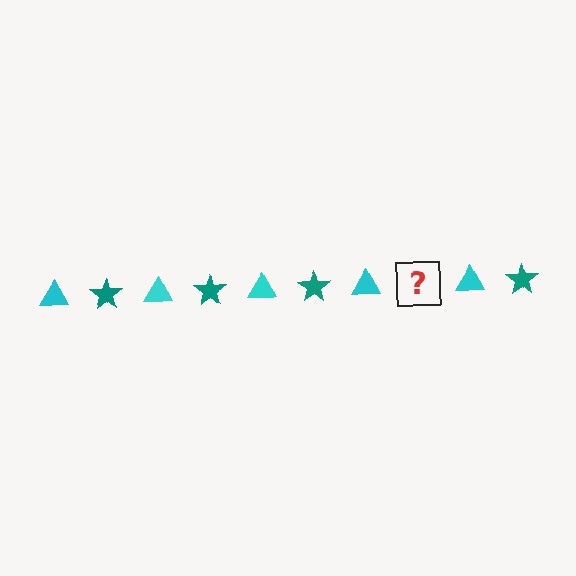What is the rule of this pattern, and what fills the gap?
The rule is that the pattern alternates between cyan triangle and teal star. The gap should be filled with a teal star.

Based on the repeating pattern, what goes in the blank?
The blank should be a teal star.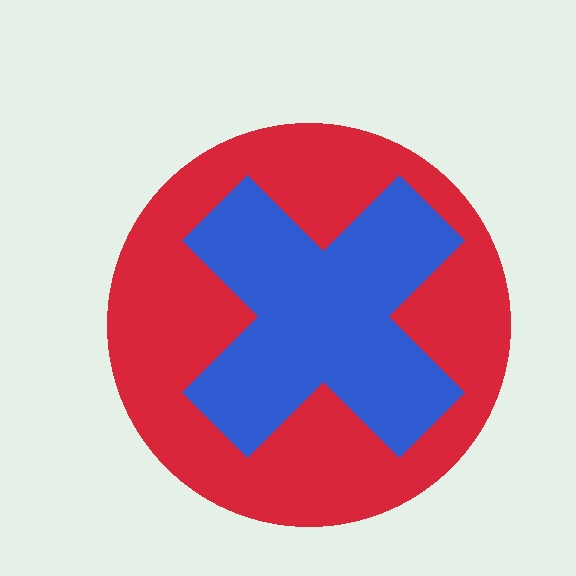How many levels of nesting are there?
2.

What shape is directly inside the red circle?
The blue cross.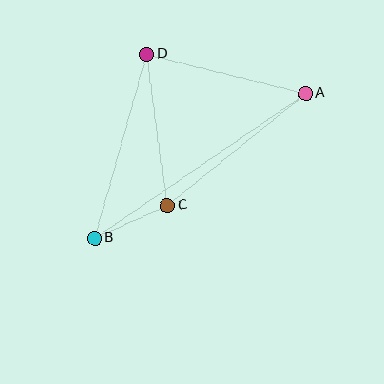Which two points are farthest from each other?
Points A and B are farthest from each other.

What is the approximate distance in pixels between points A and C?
The distance between A and C is approximately 178 pixels.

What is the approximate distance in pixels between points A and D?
The distance between A and D is approximately 164 pixels.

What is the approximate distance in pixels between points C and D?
The distance between C and D is approximately 153 pixels.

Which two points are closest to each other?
Points B and C are closest to each other.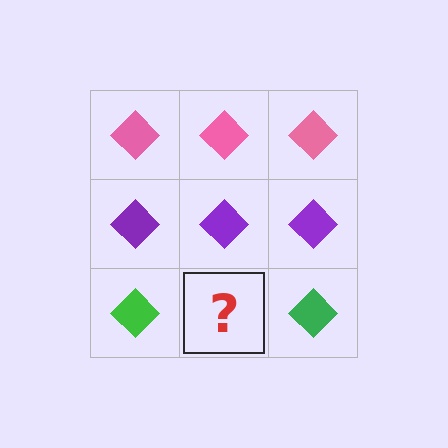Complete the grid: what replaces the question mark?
The question mark should be replaced with a green diamond.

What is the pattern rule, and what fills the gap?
The rule is that each row has a consistent color. The gap should be filled with a green diamond.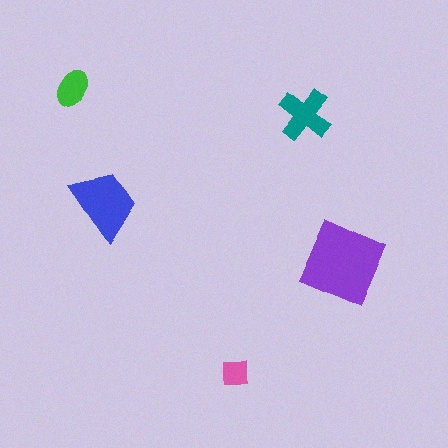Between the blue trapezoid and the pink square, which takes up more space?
The blue trapezoid.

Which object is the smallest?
The pink square.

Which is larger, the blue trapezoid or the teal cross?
The blue trapezoid.